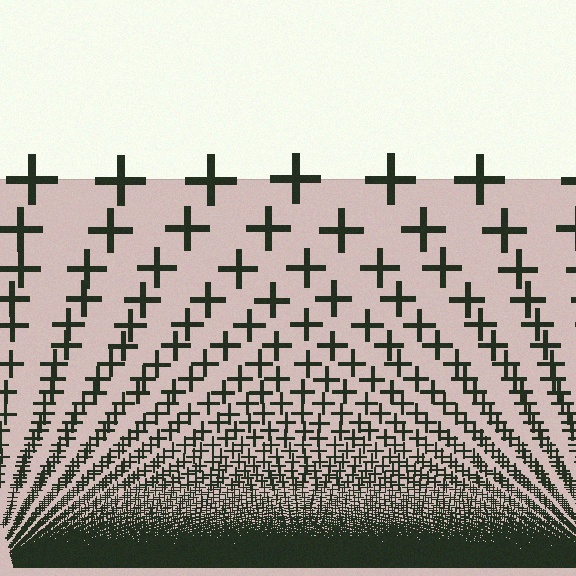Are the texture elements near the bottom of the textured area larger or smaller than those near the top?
Smaller. The gradient is inverted — elements near the bottom are smaller and denser.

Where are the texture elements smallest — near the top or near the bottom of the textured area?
Near the bottom.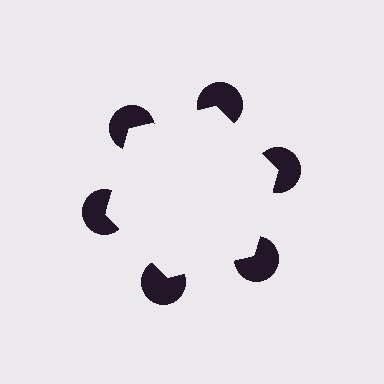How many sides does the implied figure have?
6 sides.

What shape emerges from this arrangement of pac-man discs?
An illusory hexagon — its edges are inferred from the aligned wedge cuts in the pac-man discs, not physically drawn.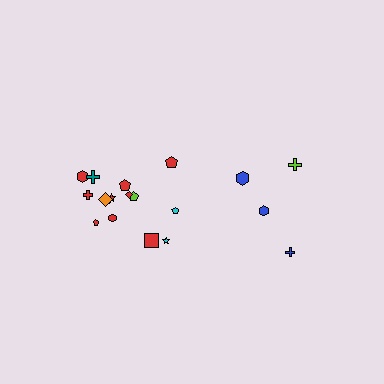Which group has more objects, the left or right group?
The left group.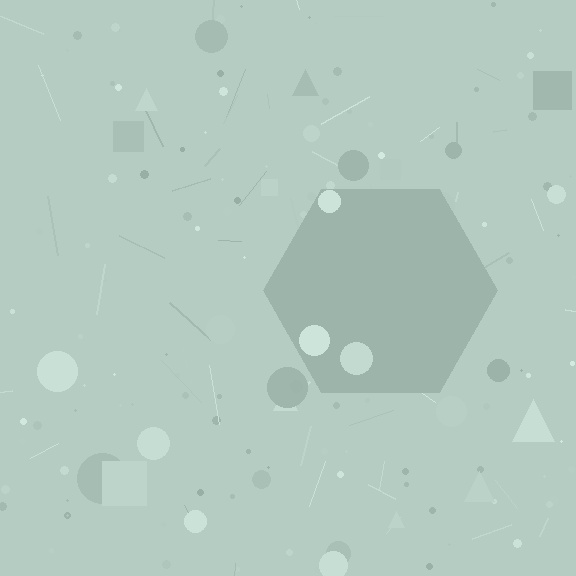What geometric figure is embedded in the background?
A hexagon is embedded in the background.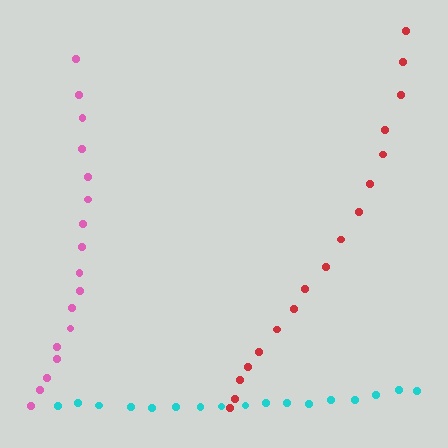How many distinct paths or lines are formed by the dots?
There are 3 distinct paths.